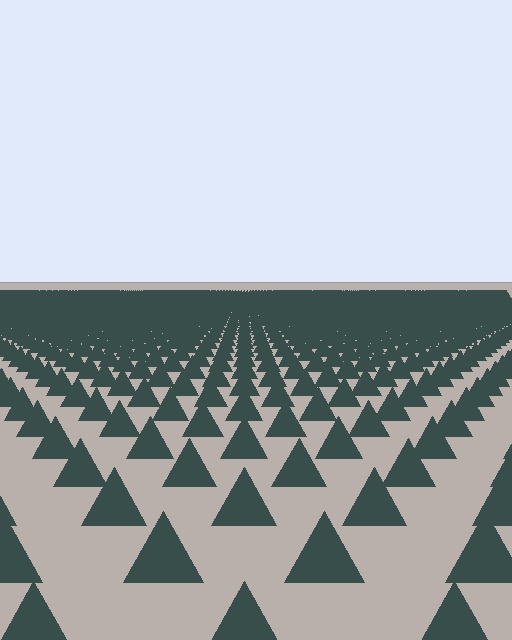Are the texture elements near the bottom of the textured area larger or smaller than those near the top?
Larger. Near the bottom, elements are closer to the viewer and appear at a bigger on-screen size.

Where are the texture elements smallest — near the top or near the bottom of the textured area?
Near the top.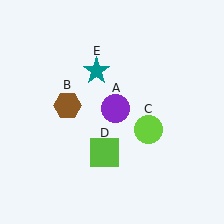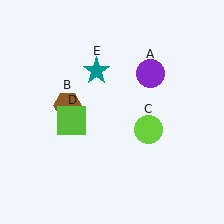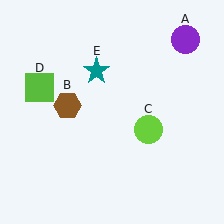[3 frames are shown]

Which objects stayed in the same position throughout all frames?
Brown hexagon (object B) and lime circle (object C) and teal star (object E) remained stationary.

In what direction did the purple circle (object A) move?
The purple circle (object A) moved up and to the right.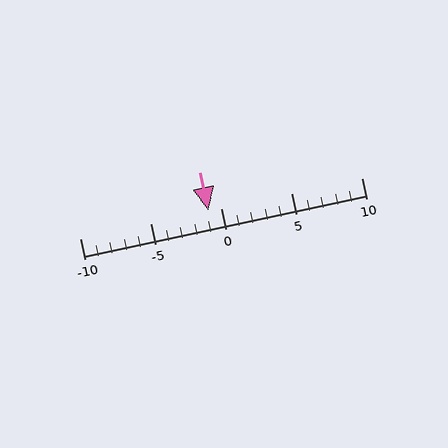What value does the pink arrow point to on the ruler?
The pink arrow points to approximately -1.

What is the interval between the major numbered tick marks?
The major tick marks are spaced 5 units apart.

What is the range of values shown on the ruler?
The ruler shows values from -10 to 10.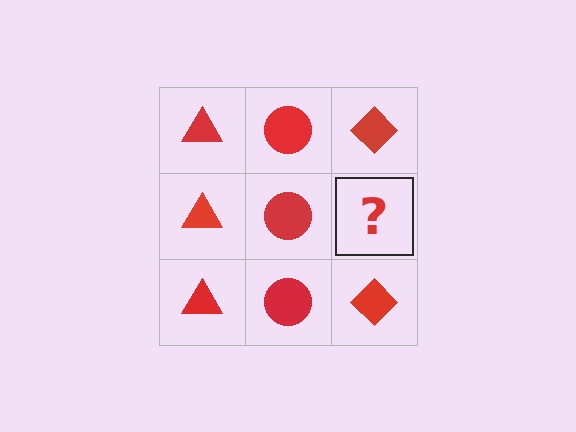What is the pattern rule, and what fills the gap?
The rule is that each column has a consistent shape. The gap should be filled with a red diamond.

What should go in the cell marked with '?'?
The missing cell should contain a red diamond.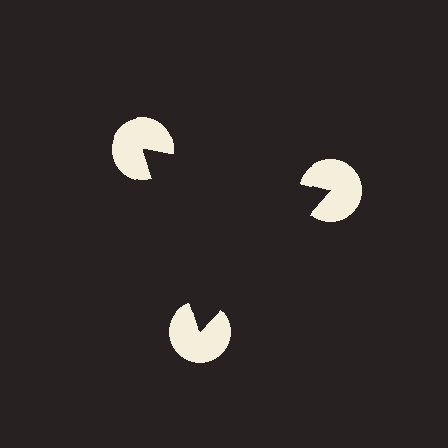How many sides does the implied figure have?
3 sides.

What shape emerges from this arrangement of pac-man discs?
An illusory triangle — its edges are inferred from the aligned wedge cuts in the pac-man discs, not physically drawn.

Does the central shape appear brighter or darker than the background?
It typically appears slightly darker than the background, even though no actual brightness change is drawn.